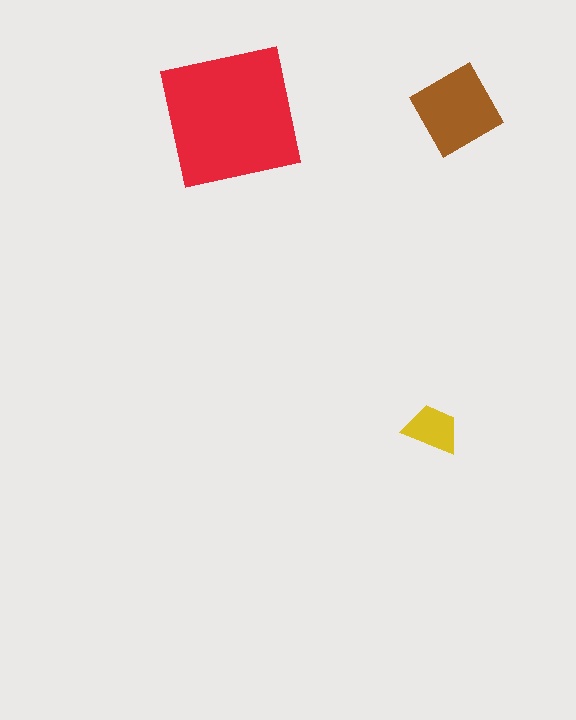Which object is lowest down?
The yellow trapezoid is bottommost.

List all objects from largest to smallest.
The red square, the brown diamond, the yellow trapezoid.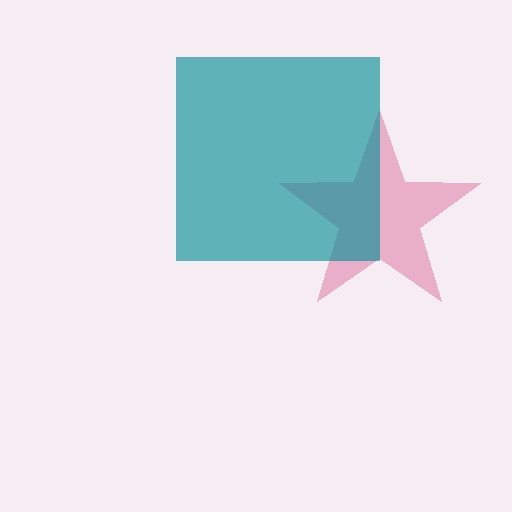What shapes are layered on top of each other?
The layered shapes are: a pink star, a teal square.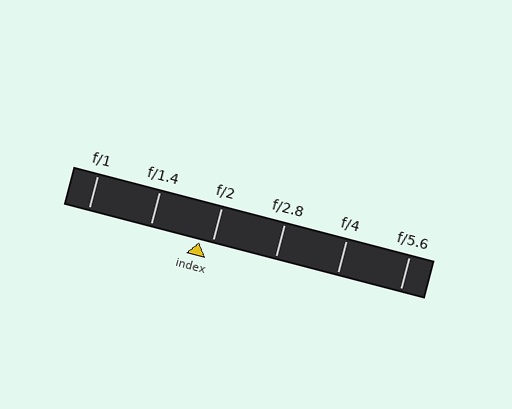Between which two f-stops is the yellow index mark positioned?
The index mark is between f/1.4 and f/2.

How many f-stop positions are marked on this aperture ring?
There are 6 f-stop positions marked.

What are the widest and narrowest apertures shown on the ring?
The widest aperture shown is f/1 and the narrowest is f/5.6.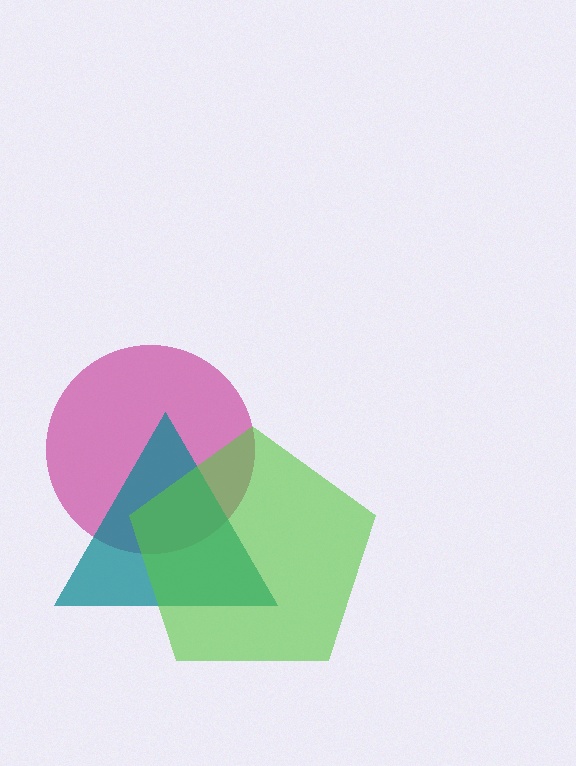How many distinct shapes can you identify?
There are 3 distinct shapes: a magenta circle, a teal triangle, a lime pentagon.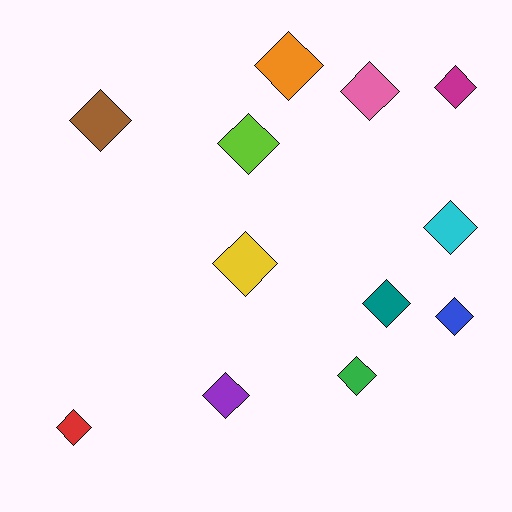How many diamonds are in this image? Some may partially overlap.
There are 12 diamonds.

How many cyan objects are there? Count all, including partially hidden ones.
There is 1 cyan object.